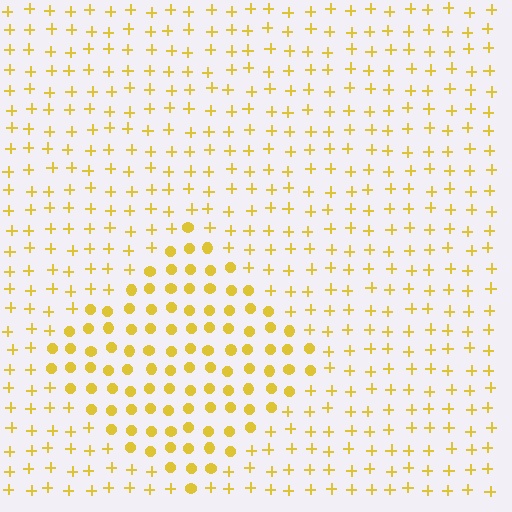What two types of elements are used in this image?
The image uses circles inside the diamond region and plus signs outside it.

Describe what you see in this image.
The image is filled with small yellow elements arranged in a uniform grid. A diamond-shaped region contains circles, while the surrounding area contains plus signs. The boundary is defined purely by the change in element shape.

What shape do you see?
I see a diamond.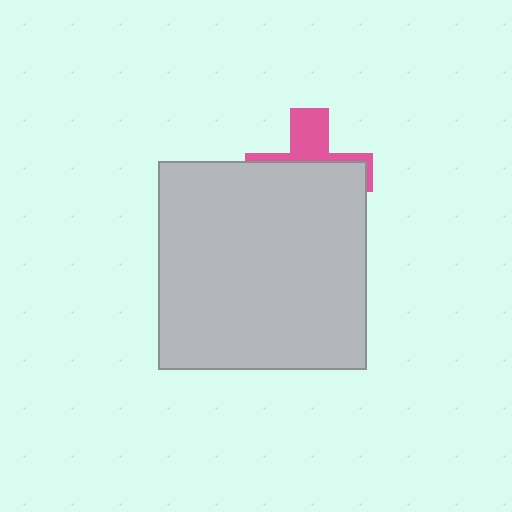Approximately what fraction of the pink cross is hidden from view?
Roughly 64% of the pink cross is hidden behind the light gray square.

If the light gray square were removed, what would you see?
You would see the complete pink cross.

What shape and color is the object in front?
The object in front is a light gray square.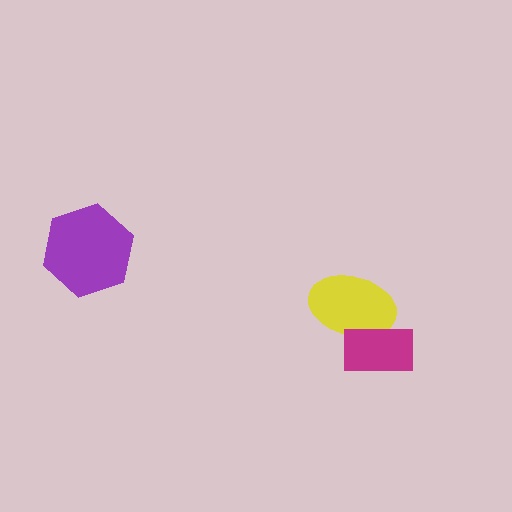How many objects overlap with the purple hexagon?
0 objects overlap with the purple hexagon.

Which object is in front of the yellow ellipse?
The magenta rectangle is in front of the yellow ellipse.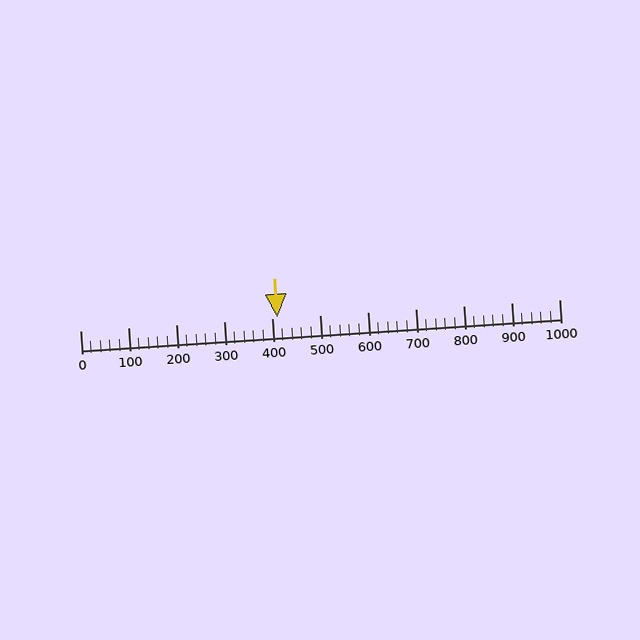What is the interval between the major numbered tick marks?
The major tick marks are spaced 100 units apart.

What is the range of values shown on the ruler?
The ruler shows values from 0 to 1000.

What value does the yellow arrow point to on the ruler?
The yellow arrow points to approximately 412.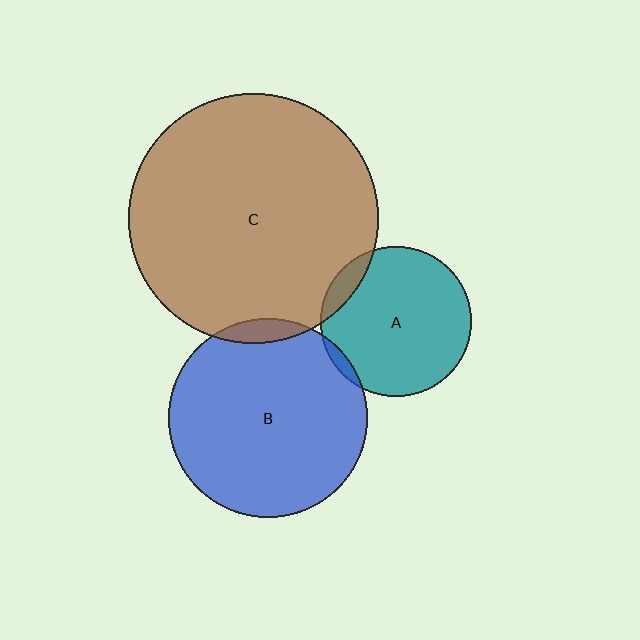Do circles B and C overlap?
Yes.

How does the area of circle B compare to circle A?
Approximately 1.7 times.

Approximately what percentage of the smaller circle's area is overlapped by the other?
Approximately 5%.